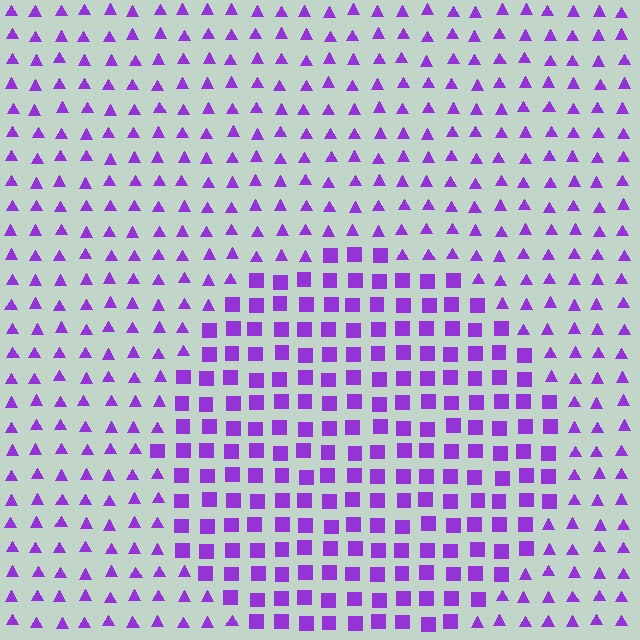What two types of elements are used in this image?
The image uses squares inside the circle region and triangles outside it.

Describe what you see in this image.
The image is filled with small purple elements arranged in a uniform grid. A circle-shaped region contains squares, while the surrounding area contains triangles. The boundary is defined purely by the change in element shape.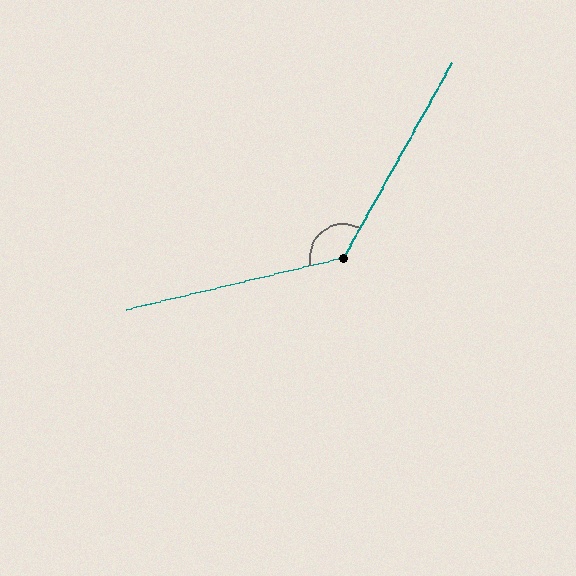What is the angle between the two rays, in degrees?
Approximately 133 degrees.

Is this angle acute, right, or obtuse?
It is obtuse.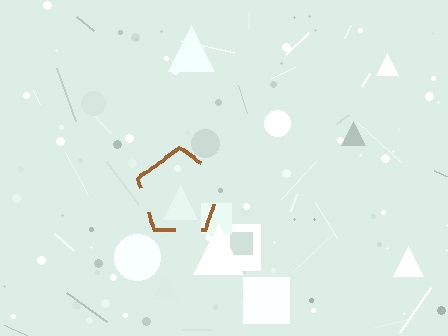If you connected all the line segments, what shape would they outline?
They would outline a pentagon.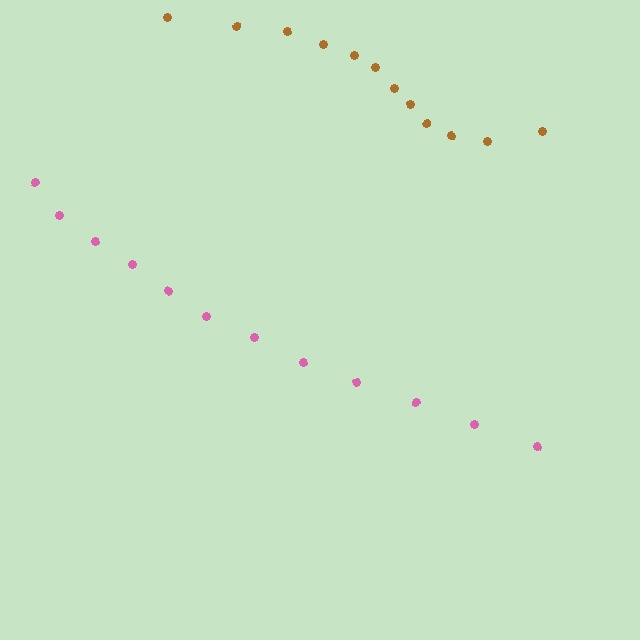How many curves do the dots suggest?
There are 2 distinct paths.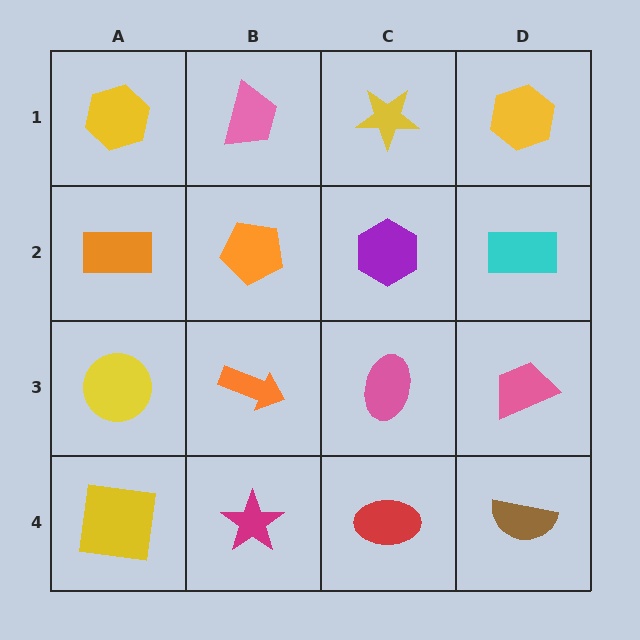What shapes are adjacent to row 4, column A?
A yellow circle (row 3, column A), a magenta star (row 4, column B).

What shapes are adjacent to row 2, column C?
A yellow star (row 1, column C), a pink ellipse (row 3, column C), an orange pentagon (row 2, column B), a cyan rectangle (row 2, column D).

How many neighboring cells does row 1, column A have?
2.